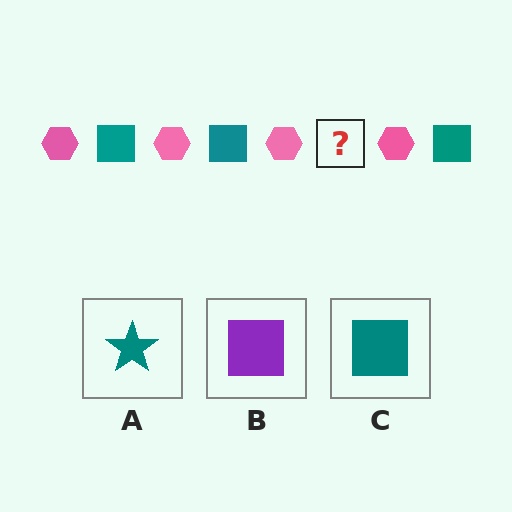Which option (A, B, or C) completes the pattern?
C.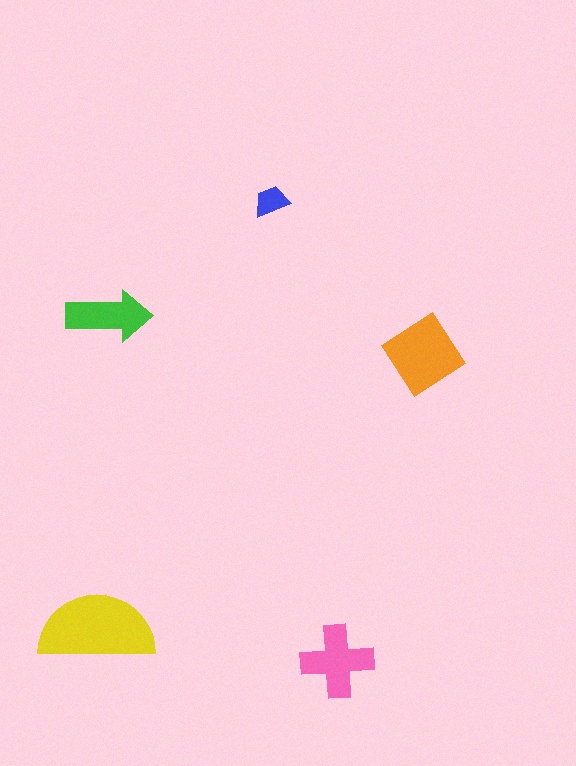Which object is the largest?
The yellow semicircle.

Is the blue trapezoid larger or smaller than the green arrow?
Smaller.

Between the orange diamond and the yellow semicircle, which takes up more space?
The yellow semicircle.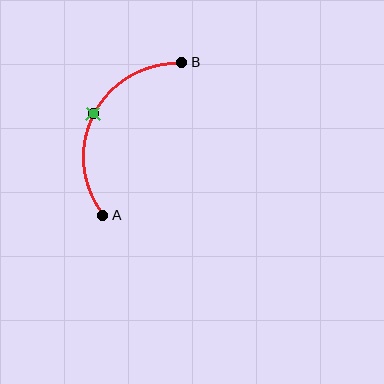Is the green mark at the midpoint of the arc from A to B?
Yes. The green mark lies on the arc at equal arc-length from both A and B — it is the arc midpoint.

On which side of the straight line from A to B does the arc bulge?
The arc bulges to the left of the straight line connecting A and B.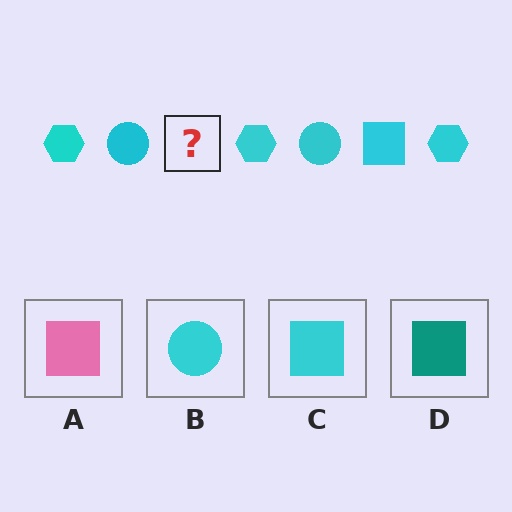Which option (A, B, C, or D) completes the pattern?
C.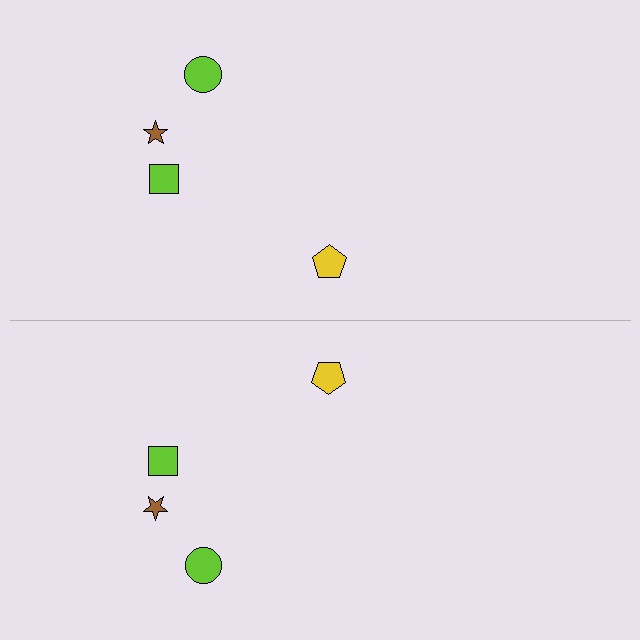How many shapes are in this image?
There are 8 shapes in this image.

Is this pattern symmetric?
Yes, this pattern has bilateral (reflection) symmetry.